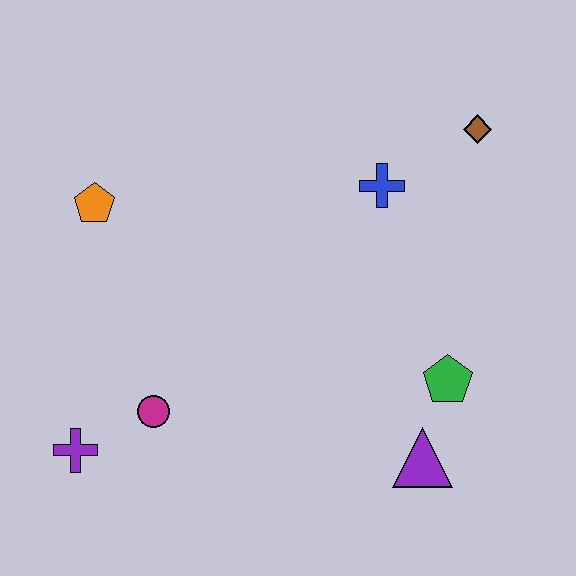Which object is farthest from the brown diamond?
The purple cross is farthest from the brown diamond.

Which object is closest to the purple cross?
The magenta circle is closest to the purple cross.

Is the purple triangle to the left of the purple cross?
No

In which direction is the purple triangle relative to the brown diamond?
The purple triangle is below the brown diamond.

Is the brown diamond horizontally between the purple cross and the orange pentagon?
No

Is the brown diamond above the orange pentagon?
Yes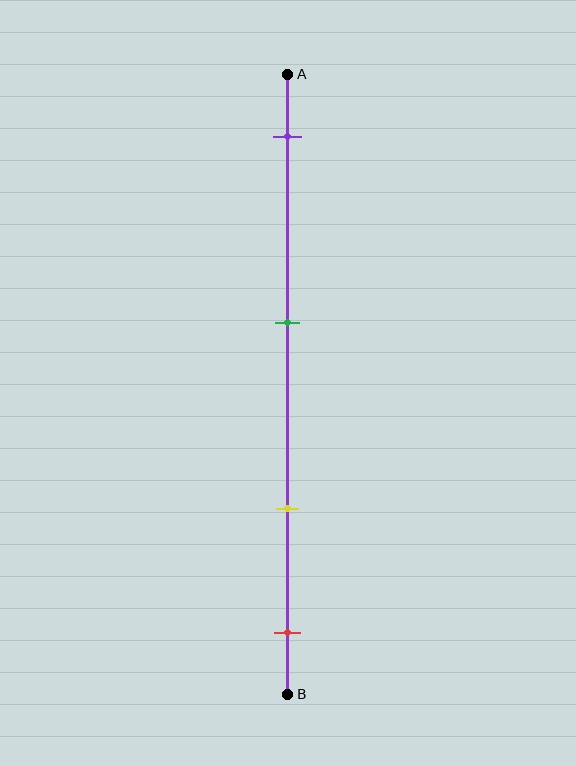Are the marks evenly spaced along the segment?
No, the marks are not evenly spaced.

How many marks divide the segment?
There are 4 marks dividing the segment.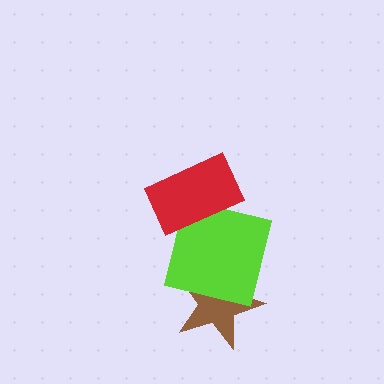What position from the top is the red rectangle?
The red rectangle is 1st from the top.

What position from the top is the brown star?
The brown star is 3rd from the top.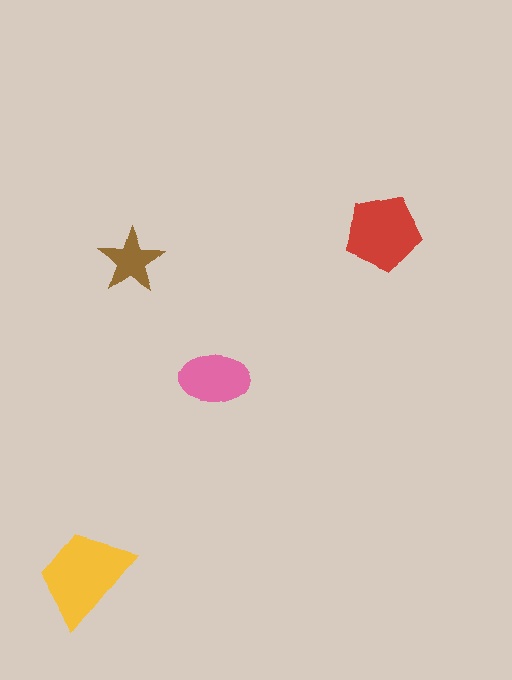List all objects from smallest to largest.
The brown star, the pink ellipse, the red pentagon, the yellow trapezoid.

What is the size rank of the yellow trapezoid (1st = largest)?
1st.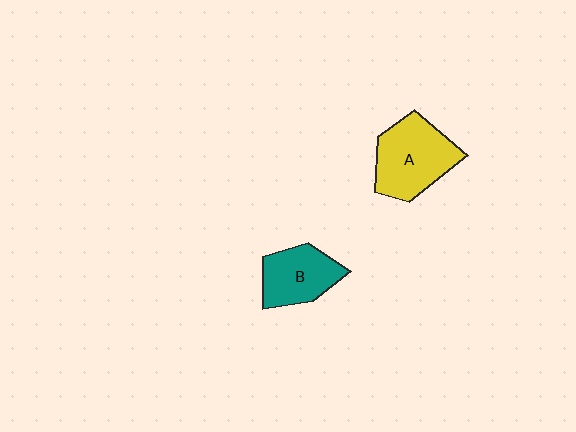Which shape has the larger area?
Shape A (yellow).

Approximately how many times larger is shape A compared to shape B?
Approximately 1.4 times.